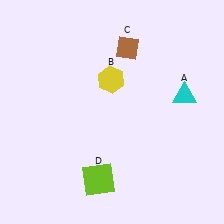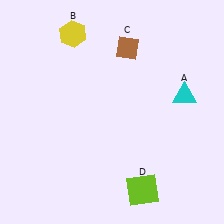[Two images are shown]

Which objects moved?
The objects that moved are: the yellow hexagon (B), the lime square (D).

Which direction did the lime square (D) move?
The lime square (D) moved right.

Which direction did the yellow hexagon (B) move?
The yellow hexagon (B) moved up.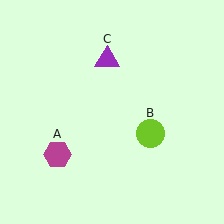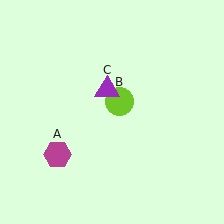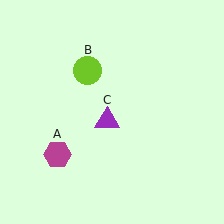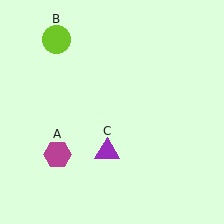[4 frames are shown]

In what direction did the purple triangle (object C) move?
The purple triangle (object C) moved down.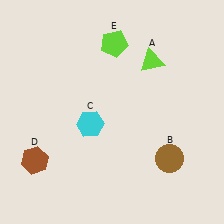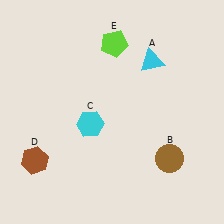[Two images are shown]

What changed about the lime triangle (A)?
In Image 1, A is lime. In Image 2, it changed to cyan.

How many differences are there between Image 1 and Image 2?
There is 1 difference between the two images.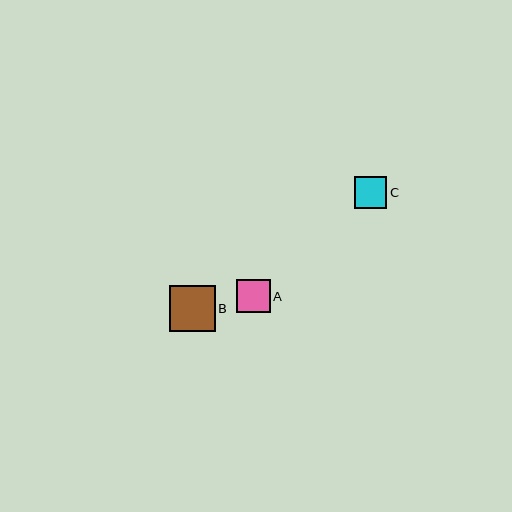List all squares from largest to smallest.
From largest to smallest: B, A, C.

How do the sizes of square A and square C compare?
Square A and square C are approximately the same size.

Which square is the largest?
Square B is the largest with a size of approximately 46 pixels.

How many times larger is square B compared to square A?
Square B is approximately 1.4 times the size of square A.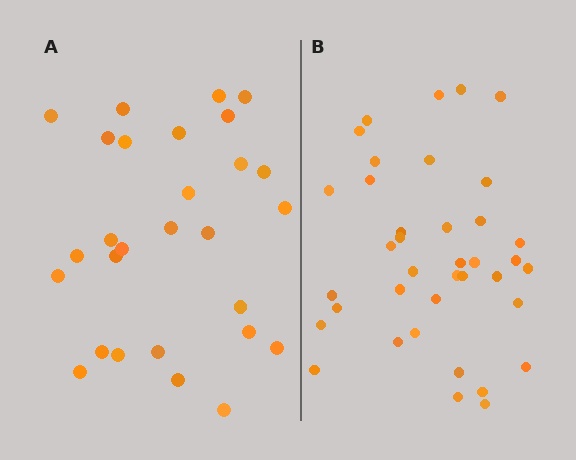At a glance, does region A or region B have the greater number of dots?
Region B (the right region) has more dots.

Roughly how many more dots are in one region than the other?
Region B has roughly 10 or so more dots than region A.